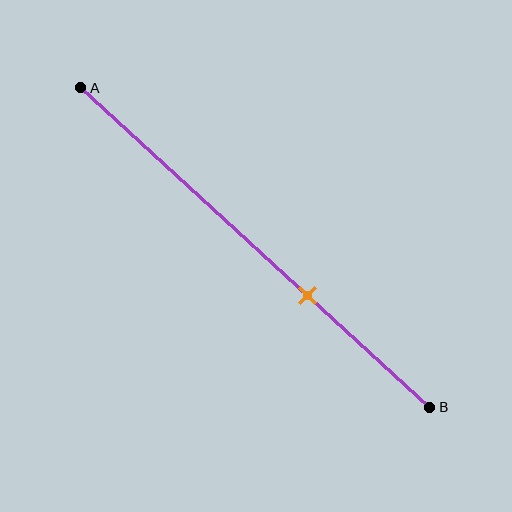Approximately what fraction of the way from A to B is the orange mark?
The orange mark is approximately 65% of the way from A to B.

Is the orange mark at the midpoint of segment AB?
No, the mark is at about 65% from A, not at the 50% midpoint.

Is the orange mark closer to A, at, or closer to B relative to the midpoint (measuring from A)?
The orange mark is closer to point B than the midpoint of segment AB.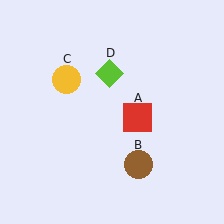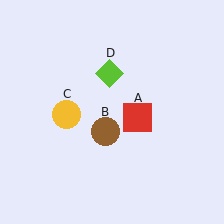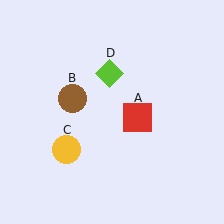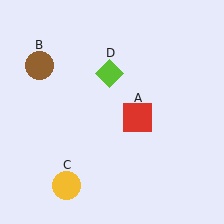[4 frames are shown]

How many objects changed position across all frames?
2 objects changed position: brown circle (object B), yellow circle (object C).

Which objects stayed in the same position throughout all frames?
Red square (object A) and lime diamond (object D) remained stationary.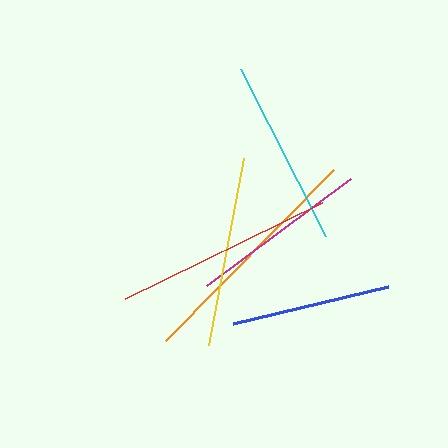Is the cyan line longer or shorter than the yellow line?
The yellow line is longer than the cyan line.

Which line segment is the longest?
The orange line is the longest at approximately 239 pixels.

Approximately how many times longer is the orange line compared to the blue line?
The orange line is approximately 1.5 times the length of the blue line.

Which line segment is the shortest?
The blue line is the shortest at approximately 159 pixels.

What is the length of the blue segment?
The blue segment is approximately 159 pixels long.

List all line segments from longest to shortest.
From longest to shortest: orange, red, yellow, cyan, magenta, blue.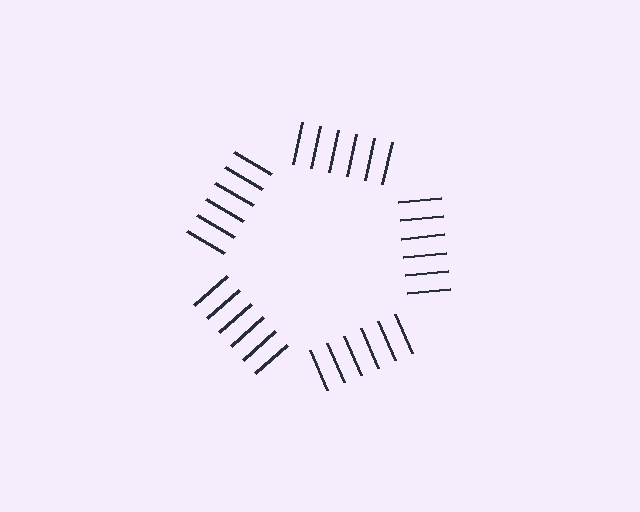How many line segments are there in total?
30 — 6 along each of the 5 edges.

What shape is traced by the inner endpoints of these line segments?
An illusory pentagon — the line segments terminate on its edges but no continuous stroke is drawn.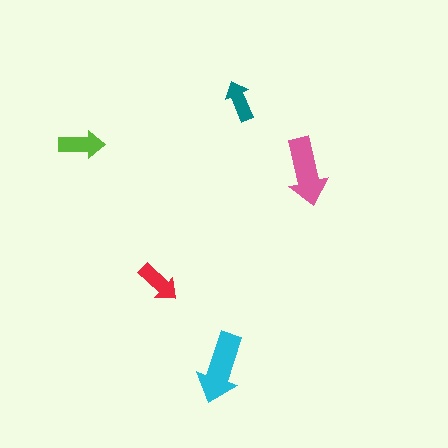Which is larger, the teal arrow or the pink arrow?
The pink one.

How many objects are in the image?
There are 5 objects in the image.